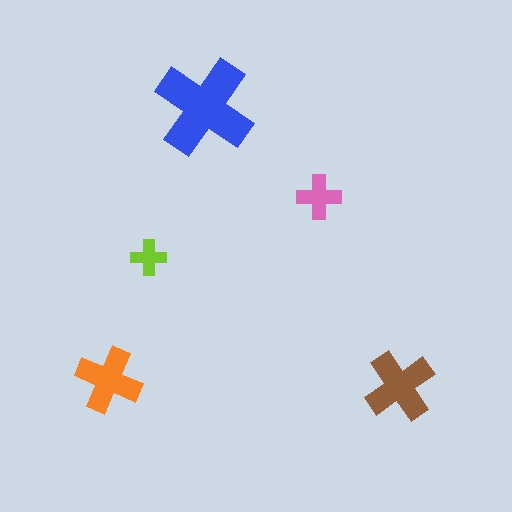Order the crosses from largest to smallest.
the blue one, the brown one, the orange one, the pink one, the lime one.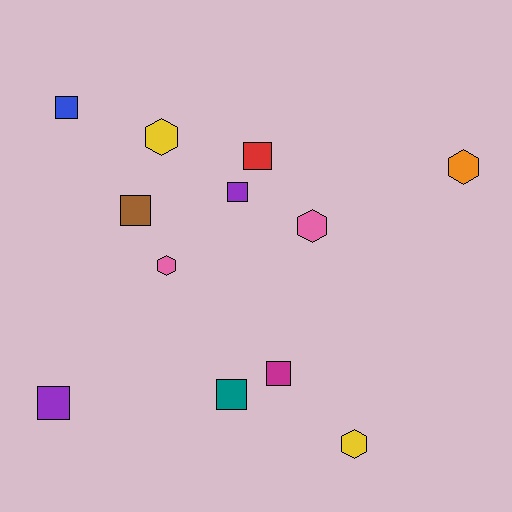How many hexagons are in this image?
There are 5 hexagons.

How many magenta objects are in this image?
There is 1 magenta object.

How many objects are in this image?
There are 12 objects.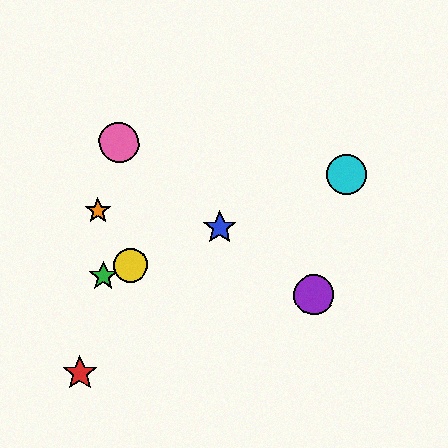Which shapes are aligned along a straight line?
The blue star, the green star, the yellow circle, the cyan circle are aligned along a straight line.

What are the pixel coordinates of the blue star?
The blue star is at (220, 228).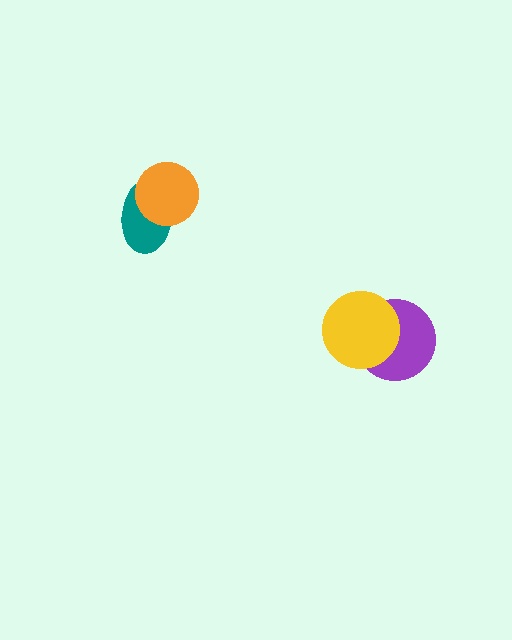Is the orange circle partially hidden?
No, no other shape covers it.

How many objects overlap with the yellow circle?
1 object overlaps with the yellow circle.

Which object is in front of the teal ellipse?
The orange circle is in front of the teal ellipse.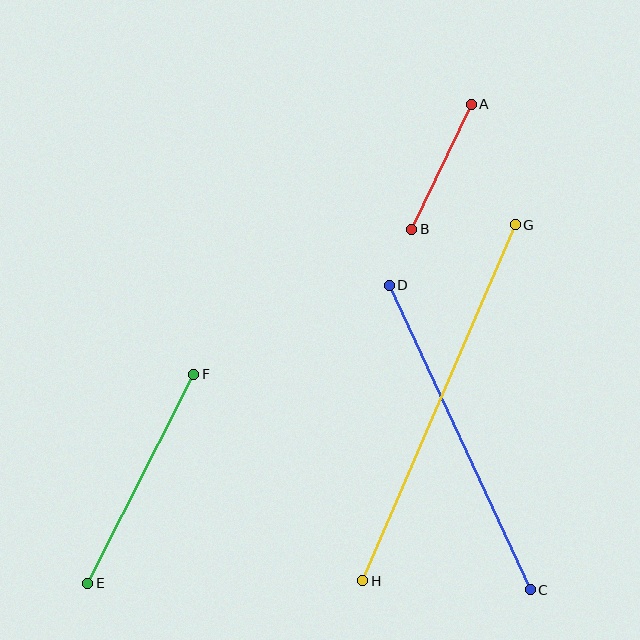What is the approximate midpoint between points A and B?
The midpoint is at approximately (442, 167) pixels.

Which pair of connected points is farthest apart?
Points G and H are farthest apart.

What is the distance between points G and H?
The distance is approximately 387 pixels.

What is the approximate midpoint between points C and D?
The midpoint is at approximately (460, 438) pixels.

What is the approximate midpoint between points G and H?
The midpoint is at approximately (439, 403) pixels.